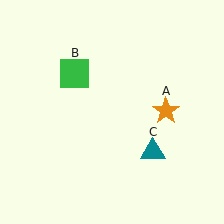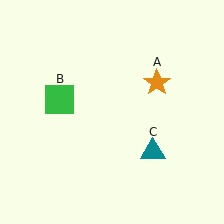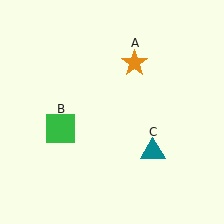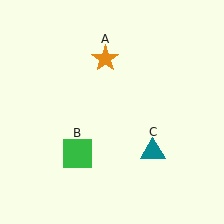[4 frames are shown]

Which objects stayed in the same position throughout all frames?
Teal triangle (object C) remained stationary.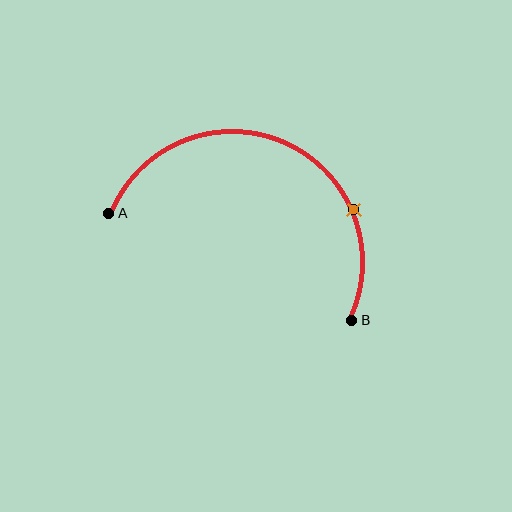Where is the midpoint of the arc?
The arc midpoint is the point on the curve farthest from the straight line joining A and B. It sits above that line.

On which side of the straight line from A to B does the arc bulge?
The arc bulges above the straight line connecting A and B.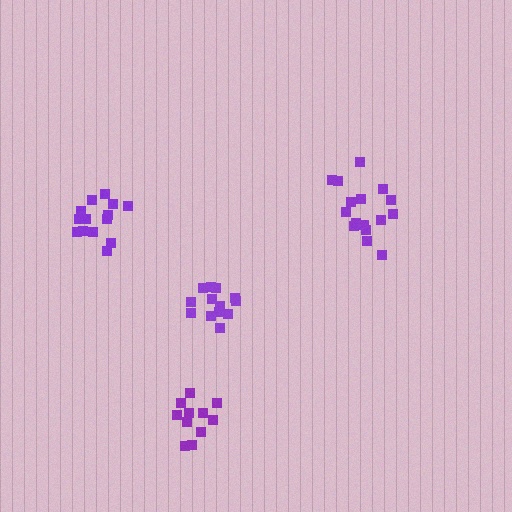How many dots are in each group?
Group 1: 14 dots, Group 2: 13 dots, Group 3: 16 dots, Group 4: 11 dots (54 total).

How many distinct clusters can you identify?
There are 4 distinct clusters.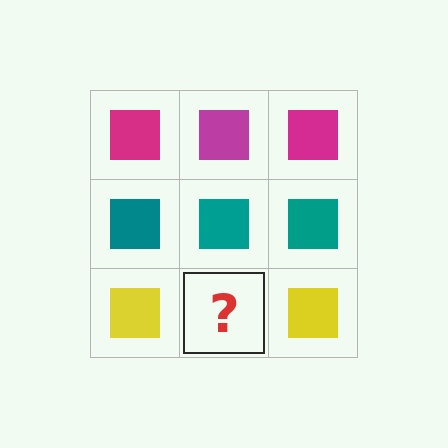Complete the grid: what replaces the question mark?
The question mark should be replaced with a yellow square.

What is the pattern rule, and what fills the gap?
The rule is that each row has a consistent color. The gap should be filled with a yellow square.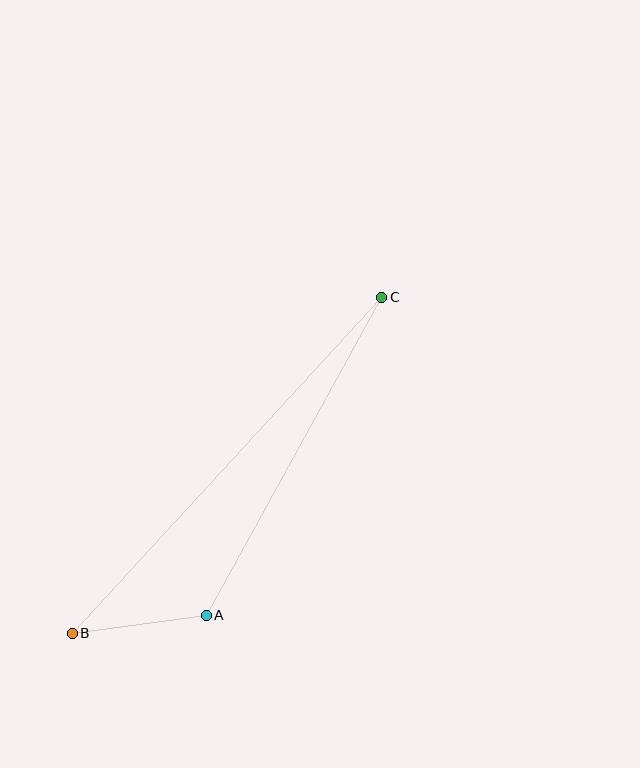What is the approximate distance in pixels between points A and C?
The distance between A and C is approximately 363 pixels.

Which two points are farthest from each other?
Points B and C are farthest from each other.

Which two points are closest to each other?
Points A and B are closest to each other.